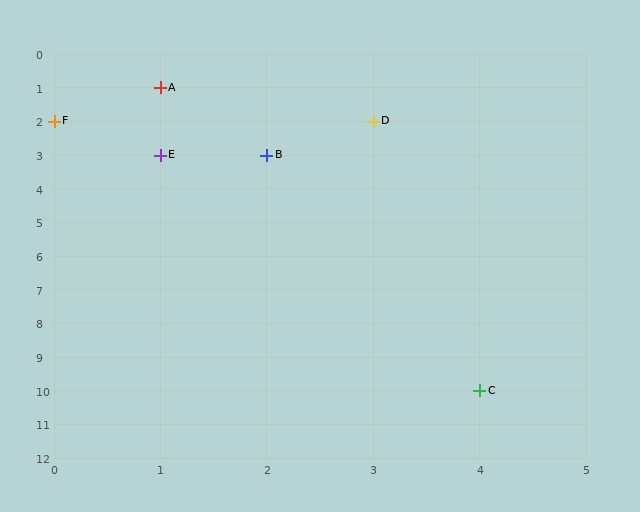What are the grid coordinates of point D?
Point D is at grid coordinates (3, 2).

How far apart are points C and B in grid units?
Points C and B are 2 columns and 7 rows apart (about 7.3 grid units diagonally).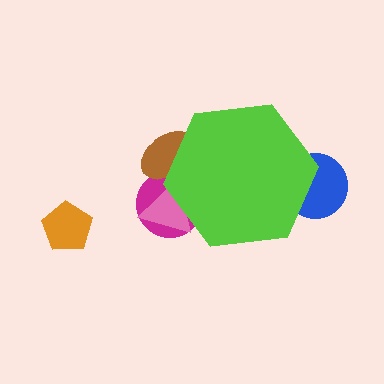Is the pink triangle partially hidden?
Yes, the pink triangle is partially hidden behind the lime hexagon.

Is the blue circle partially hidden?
Yes, the blue circle is partially hidden behind the lime hexagon.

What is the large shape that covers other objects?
A lime hexagon.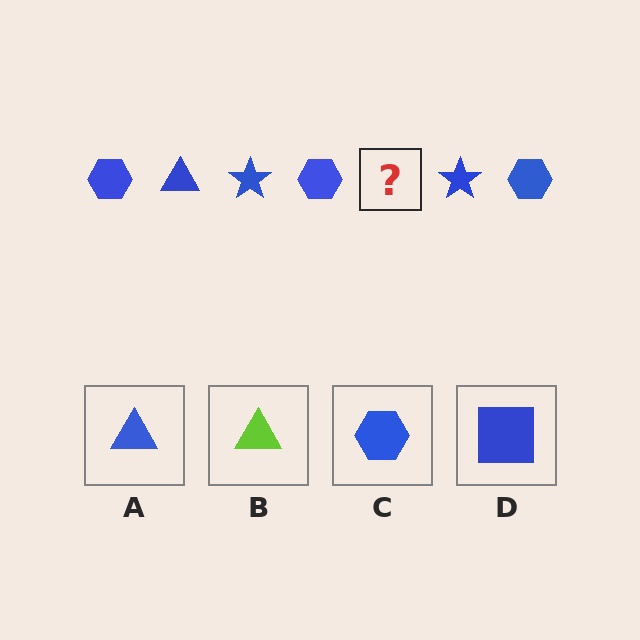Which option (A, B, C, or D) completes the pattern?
A.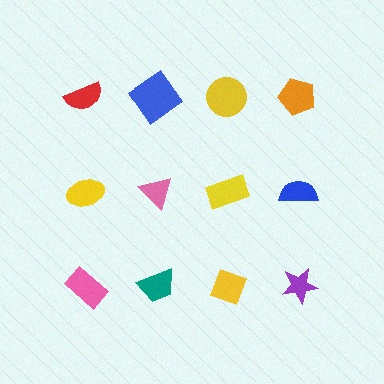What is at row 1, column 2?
A blue diamond.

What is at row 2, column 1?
A yellow ellipse.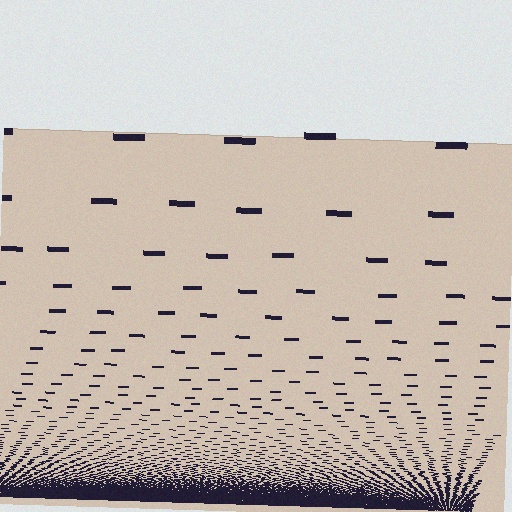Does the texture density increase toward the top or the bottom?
Density increases toward the bottom.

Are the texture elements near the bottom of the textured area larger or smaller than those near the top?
Smaller. The gradient is inverted — elements near the bottom are smaller and denser.